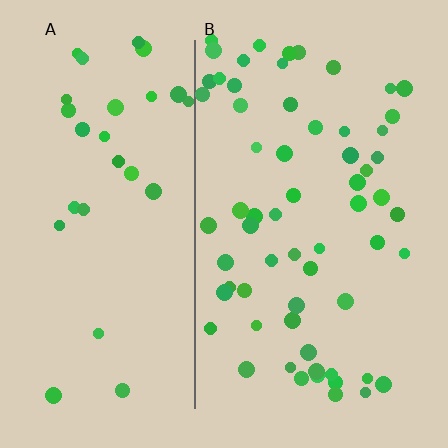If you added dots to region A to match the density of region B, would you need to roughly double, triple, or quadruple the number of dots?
Approximately double.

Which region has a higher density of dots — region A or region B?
B (the right).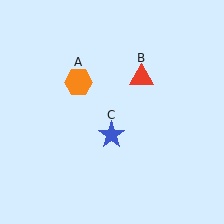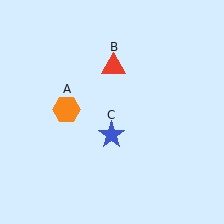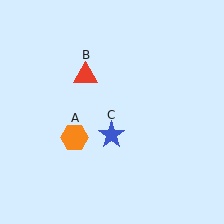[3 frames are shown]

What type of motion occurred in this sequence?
The orange hexagon (object A), red triangle (object B) rotated counterclockwise around the center of the scene.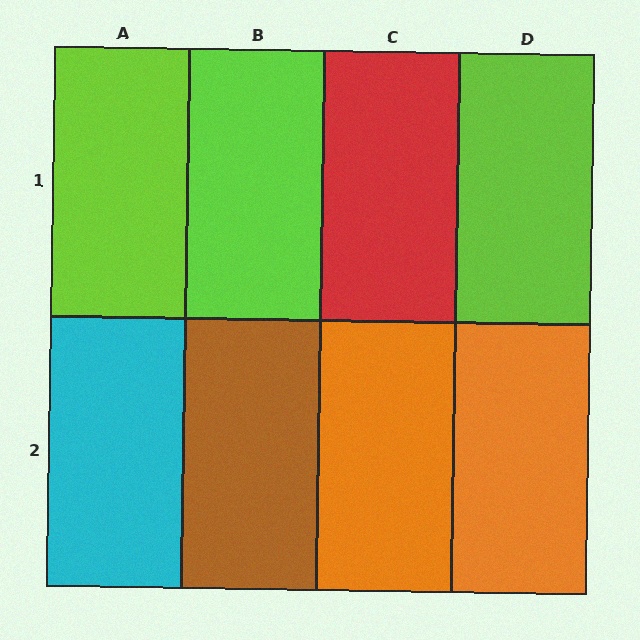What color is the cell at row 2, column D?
Orange.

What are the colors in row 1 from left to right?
Lime, lime, red, lime.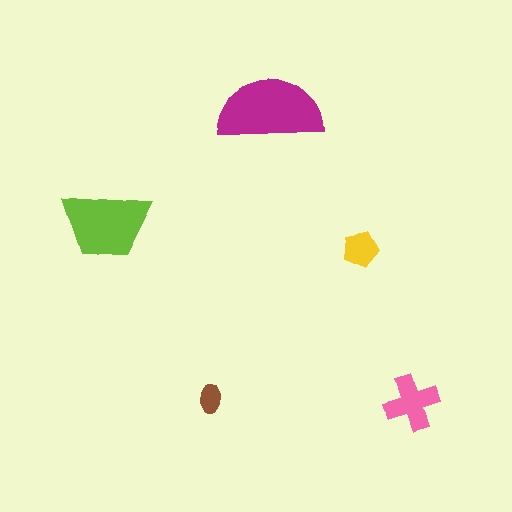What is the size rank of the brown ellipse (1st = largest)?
5th.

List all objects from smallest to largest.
The brown ellipse, the yellow pentagon, the pink cross, the lime trapezoid, the magenta semicircle.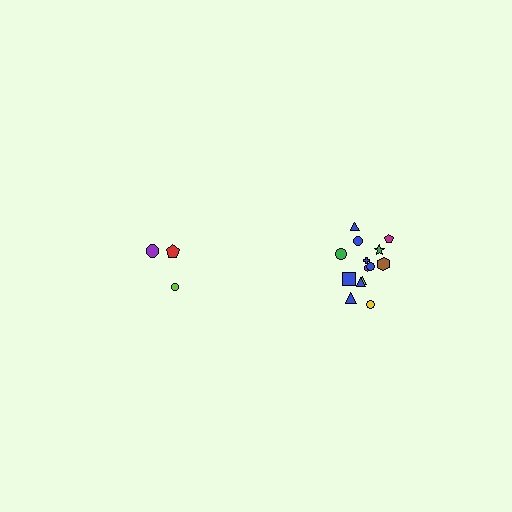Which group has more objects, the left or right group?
The right group.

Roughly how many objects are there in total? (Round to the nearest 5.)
Roughly 20 objects in total.